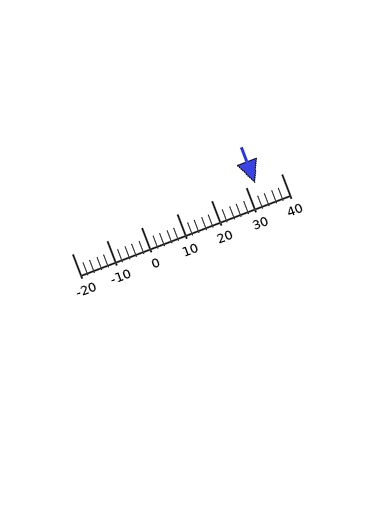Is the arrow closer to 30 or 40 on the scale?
The arrow is closer to 30.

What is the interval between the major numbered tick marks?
The major tick marks are spaced 10 units apart.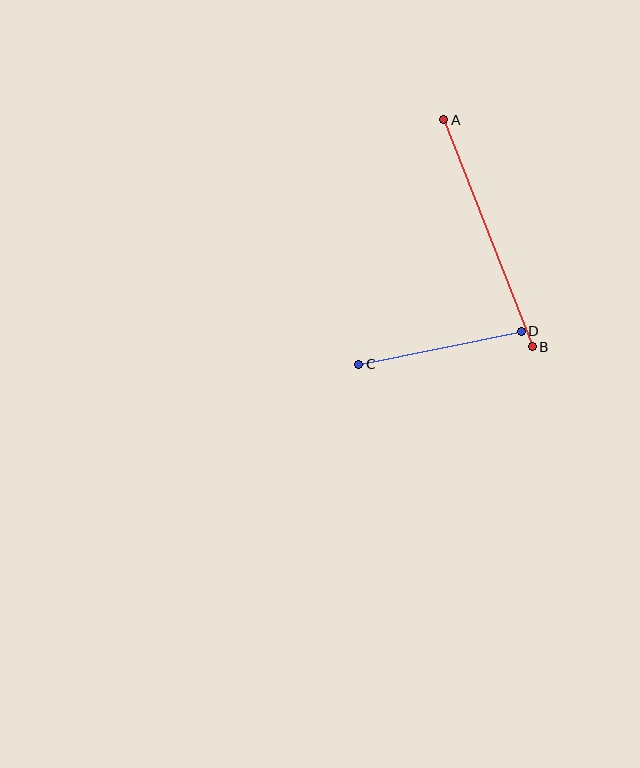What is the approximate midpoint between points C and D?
The midpoint is at approximately (440, 348) pixels.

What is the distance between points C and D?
The distance is approximately 165 pixels.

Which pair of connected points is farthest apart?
Points A and B are farthest apart.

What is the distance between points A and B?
The distance is approximately 244 pixels.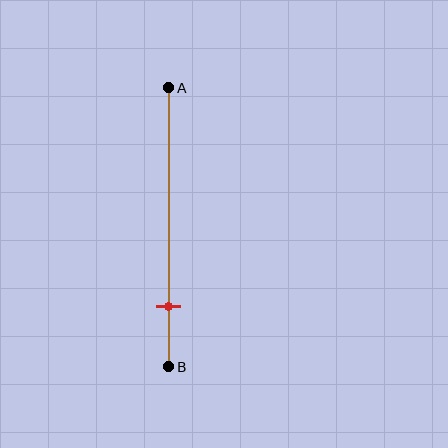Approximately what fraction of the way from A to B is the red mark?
The red mark is approximately 80% of the way from A to B.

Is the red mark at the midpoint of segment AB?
No, the mark is at about 80% from A, not at the 50% midpoint.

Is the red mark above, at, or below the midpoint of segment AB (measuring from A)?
The red mark is below the midpoint of segment AB.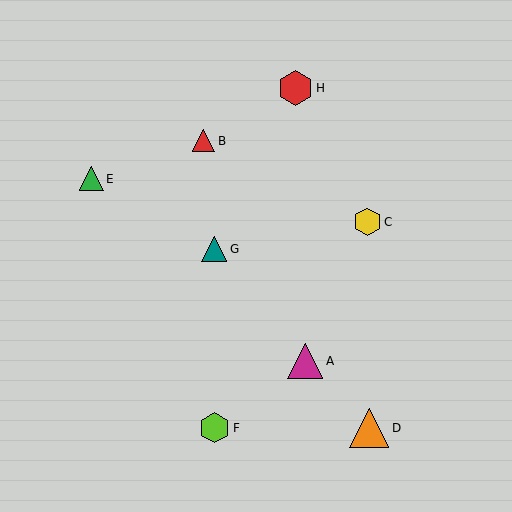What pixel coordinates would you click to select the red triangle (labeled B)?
Click at (204, 141) to select the red triangle B.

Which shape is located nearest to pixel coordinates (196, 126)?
The red triangle (labeled B) at (204, 141) is nearest to that location.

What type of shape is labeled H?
Shape H is a red hexagon.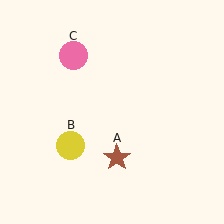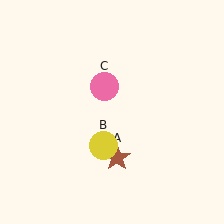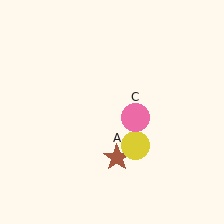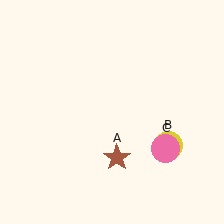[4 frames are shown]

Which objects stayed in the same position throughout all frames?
Brown star (object A) remained stationary.